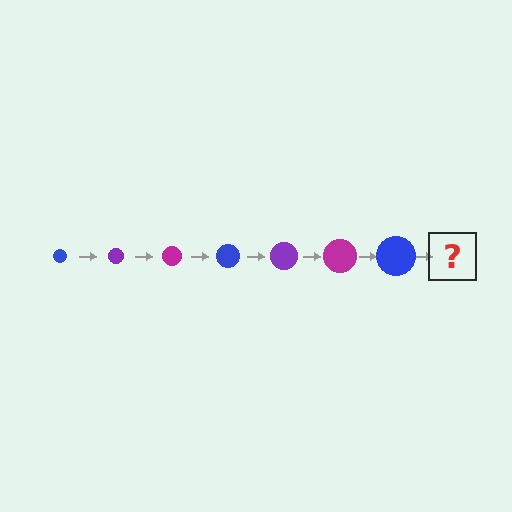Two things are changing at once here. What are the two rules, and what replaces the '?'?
The two rules are that the circle grows larger each step and the color cycles through blue, purple, and magenta. The '?' should be a purple circle, larger than the previous one.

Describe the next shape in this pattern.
It should be a purple circle, larger than the previous one.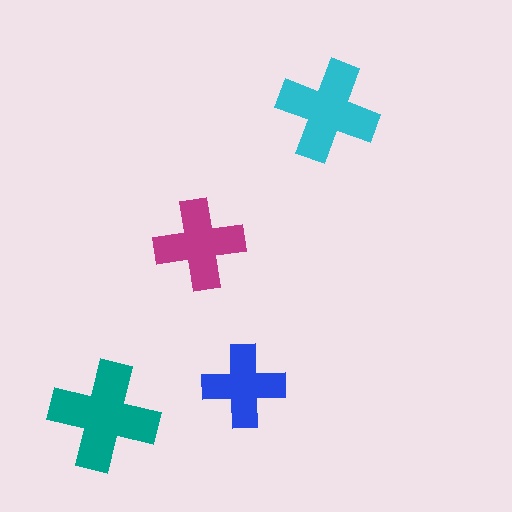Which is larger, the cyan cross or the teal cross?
The teal one.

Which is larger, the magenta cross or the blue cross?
The magenta one.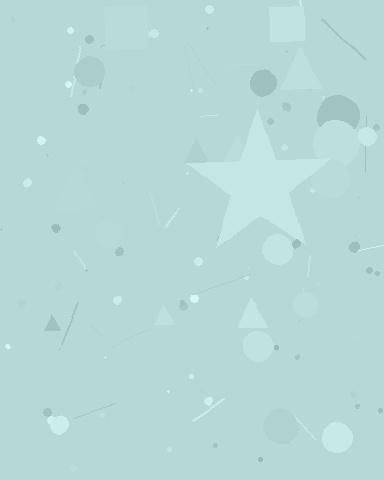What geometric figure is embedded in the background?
A star is embedded in the background.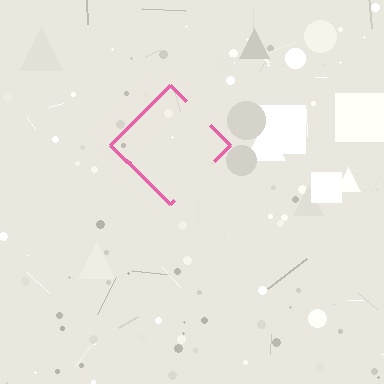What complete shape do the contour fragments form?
The contour fragments form a diamond.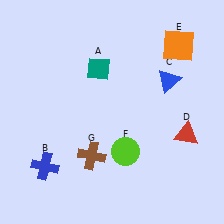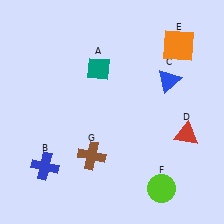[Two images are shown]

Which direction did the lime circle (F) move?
The lime circle (F) moved down.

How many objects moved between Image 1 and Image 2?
1 object moved between the two images.